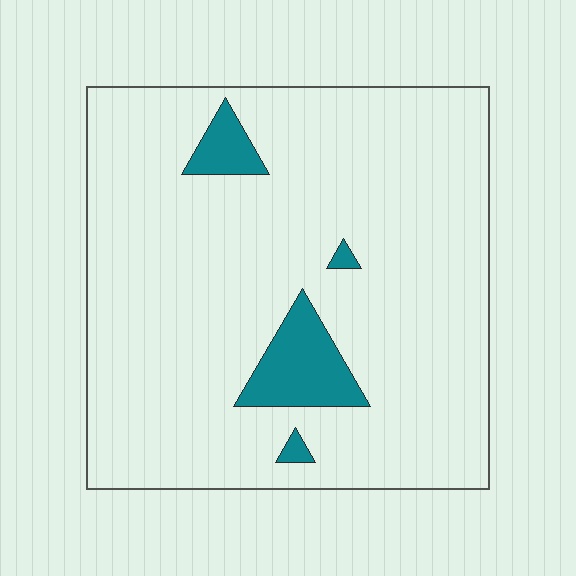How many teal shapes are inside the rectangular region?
4.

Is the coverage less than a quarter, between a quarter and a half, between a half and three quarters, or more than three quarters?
Less than a quarter.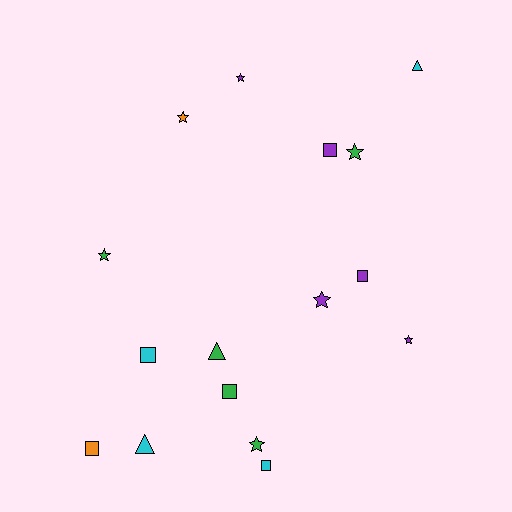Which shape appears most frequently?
Star, with 7 objects.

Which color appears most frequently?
Purple, with 5 objects.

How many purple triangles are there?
There are no purple triangles.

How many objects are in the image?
There are 16 objects.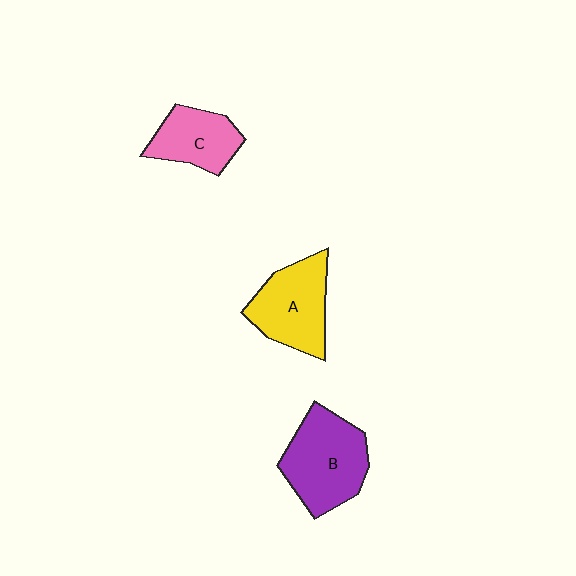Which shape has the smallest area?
Shape C (pink).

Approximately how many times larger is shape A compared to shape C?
Approximately 1.3 times.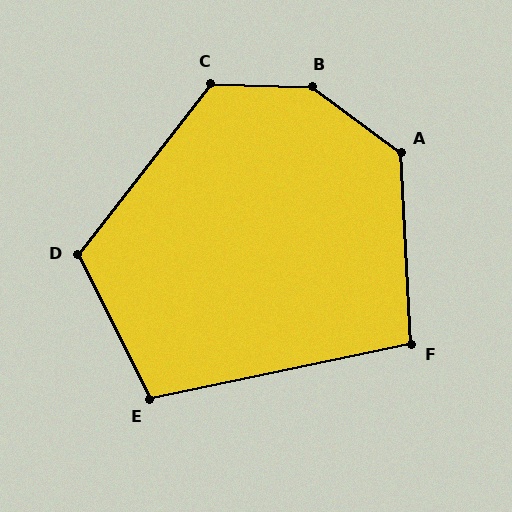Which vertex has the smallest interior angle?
F, at approximately 99 degrees.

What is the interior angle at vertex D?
Approximately 116 degrees (obtuse).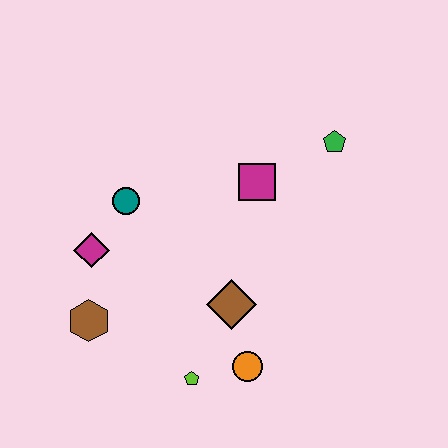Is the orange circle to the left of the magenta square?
Yes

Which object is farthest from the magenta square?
The brown hexagon is farthest from the magenta square.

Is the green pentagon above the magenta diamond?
Yes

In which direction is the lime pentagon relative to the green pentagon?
The lime pentagon is below the green pentagon.